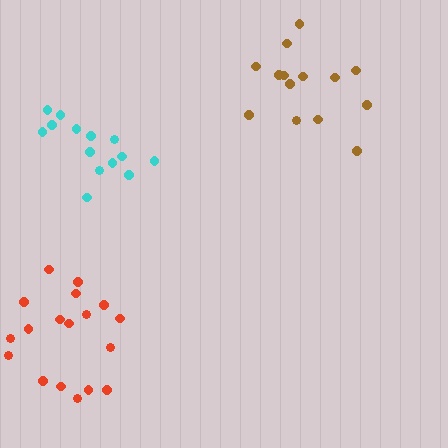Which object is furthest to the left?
The red cluster is leftmost.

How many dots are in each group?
Group 1: 18 dots, Group 2: 14 dots, Group 3: 14 dots (46 total).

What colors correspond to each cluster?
The clusters are colored: red, cyan, brown.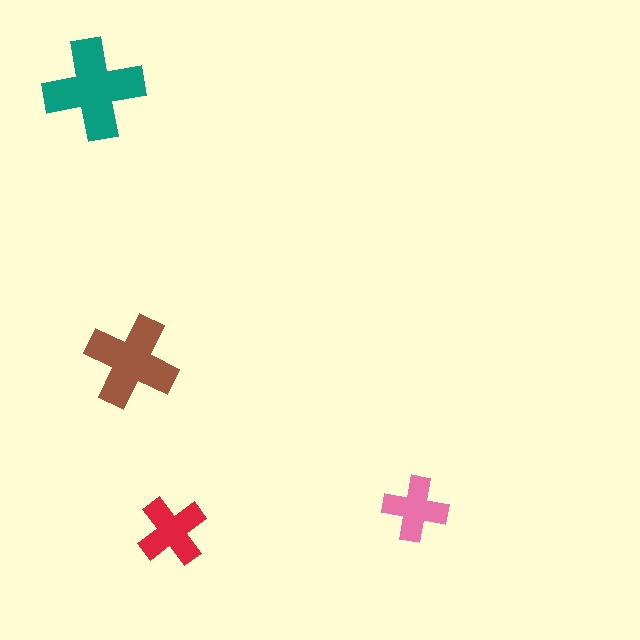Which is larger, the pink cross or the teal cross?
The teal one.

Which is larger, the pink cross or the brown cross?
The brown one.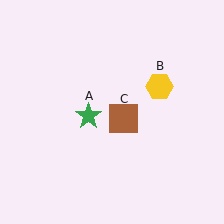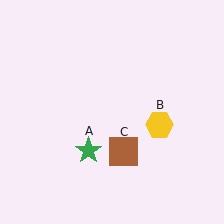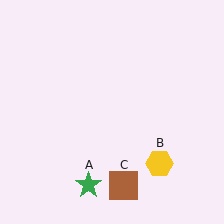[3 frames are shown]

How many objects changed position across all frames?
3 objects changed position: green star (object A), yellow hexagon (object B), brown square (object C).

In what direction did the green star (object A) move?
The green star (object A) moved down.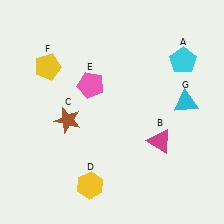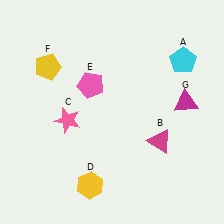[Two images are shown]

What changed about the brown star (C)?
In Image 1, C is brown. In Image 2, it changed to pink.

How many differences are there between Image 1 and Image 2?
There are 2 differences between the two images.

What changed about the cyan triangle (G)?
In Image 1, G is cyan. In Image 2, it changed to magenta.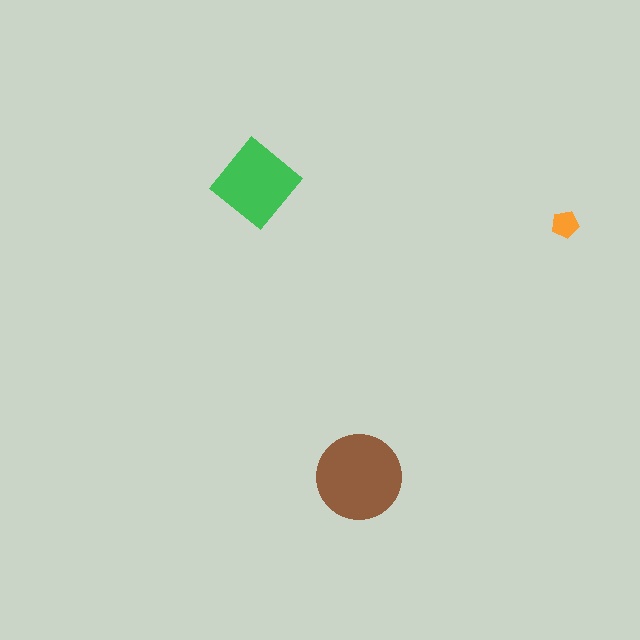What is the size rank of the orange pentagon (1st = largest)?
3rd.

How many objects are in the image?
There are 3 objects in the image.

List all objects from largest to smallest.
The brown circle, the green diamond, the orange pentagon.